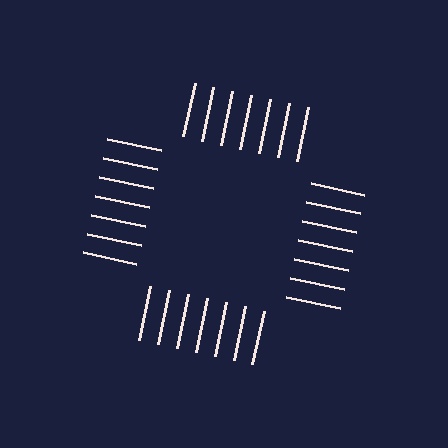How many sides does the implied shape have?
4 sides — the line-ends trace a square.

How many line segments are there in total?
28 — 7 along each of the 4 edges.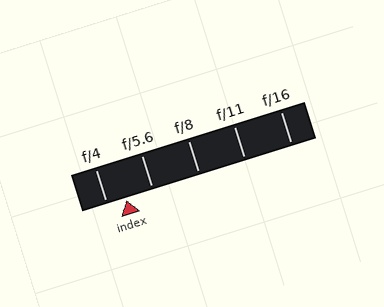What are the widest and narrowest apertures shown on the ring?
The widest aperture shown is f/4 and the narrowest is f/16.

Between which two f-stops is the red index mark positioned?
The index mark is between f/4 and f/5.6.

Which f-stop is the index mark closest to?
The index mark is closest to f/4.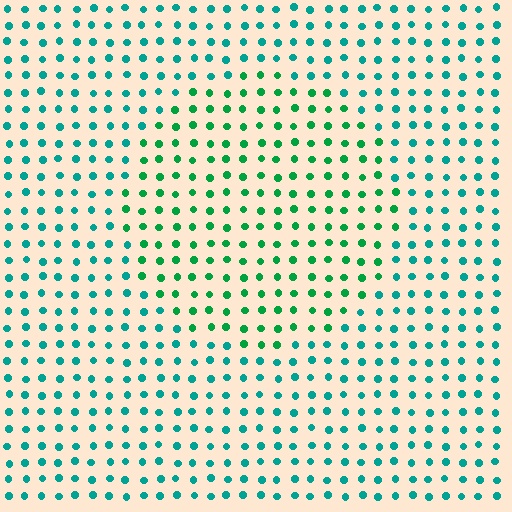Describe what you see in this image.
The image is filled with small teal elements in a uniform arrangement. A circle-shaped region is visible where the elements are tinted to a slightly different hue, forming a subtle color boundary.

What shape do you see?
I see a circle.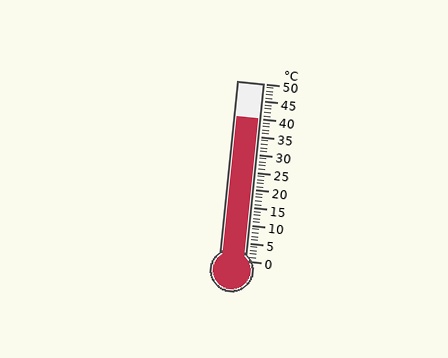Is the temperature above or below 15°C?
The temperature is above 15°C.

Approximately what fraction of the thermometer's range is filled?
The thermometer is filled to approximately 80% of its range.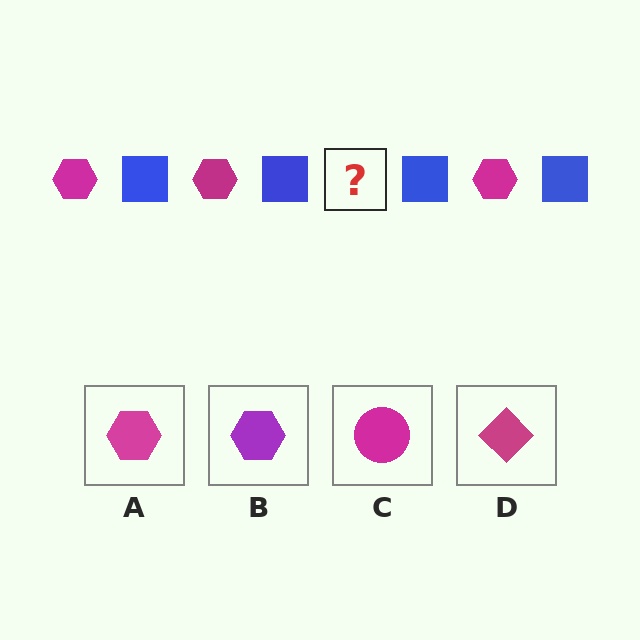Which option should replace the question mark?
Option A.